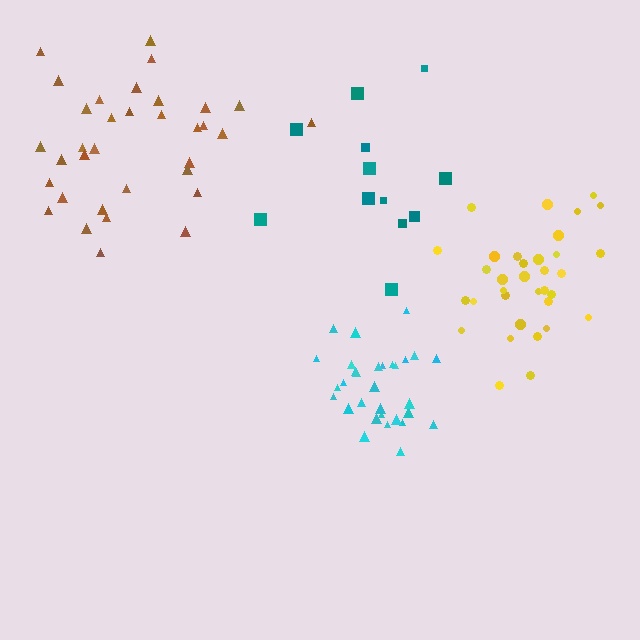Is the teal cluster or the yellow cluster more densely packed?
Yellow.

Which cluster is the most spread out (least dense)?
Teal.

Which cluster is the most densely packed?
Cyan.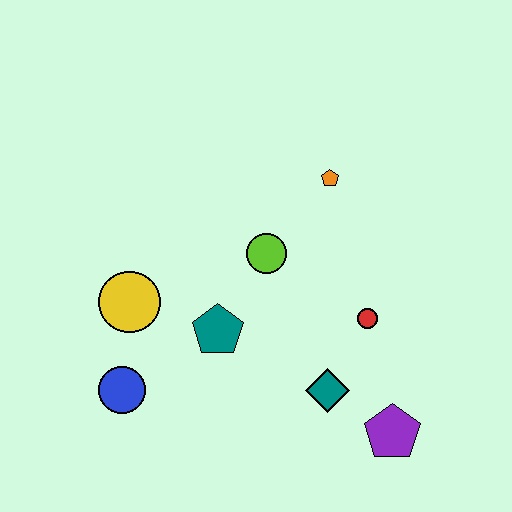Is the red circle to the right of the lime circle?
Yes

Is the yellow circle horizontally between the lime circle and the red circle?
No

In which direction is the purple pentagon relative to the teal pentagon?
The purple pentagon is to the right of the teal pentagon.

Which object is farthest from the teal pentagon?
The purple pentagon is farthest from the teal pentagon.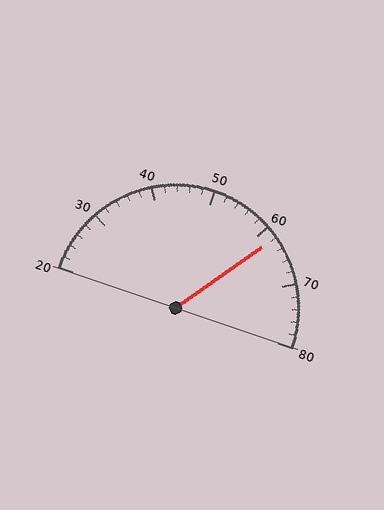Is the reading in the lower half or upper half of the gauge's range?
The reading is in the upper half of the range (20 to 80).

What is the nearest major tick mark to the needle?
The nearest major tick mark is 60.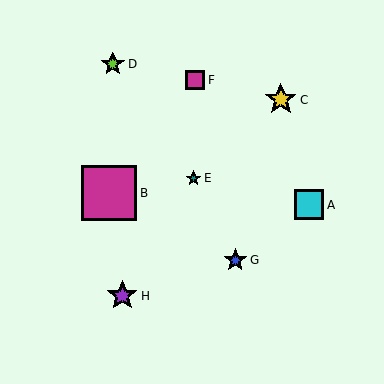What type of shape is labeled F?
Shape F is a magenta square.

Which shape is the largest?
The magenta square (labeled B) is the largest.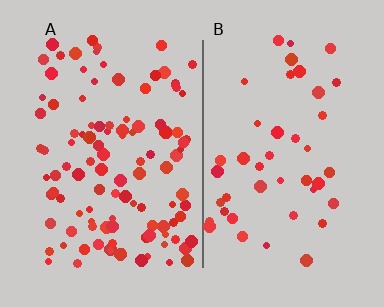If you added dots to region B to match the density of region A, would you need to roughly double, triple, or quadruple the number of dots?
Approximately triple.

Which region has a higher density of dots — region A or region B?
A (the left).